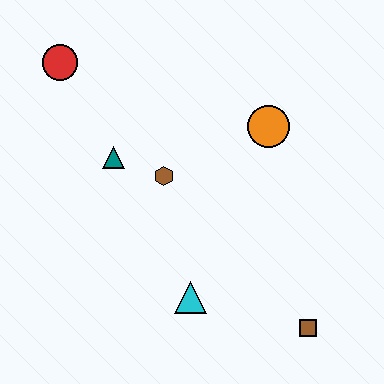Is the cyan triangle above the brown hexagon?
No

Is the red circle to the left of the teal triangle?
Yes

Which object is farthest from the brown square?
The red circle is farthest from the brown square.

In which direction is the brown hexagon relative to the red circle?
The brown hexagon is below the red circle.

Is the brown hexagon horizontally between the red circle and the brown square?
Yes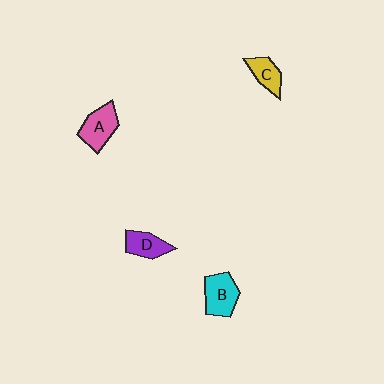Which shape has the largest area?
Shape B (cyan).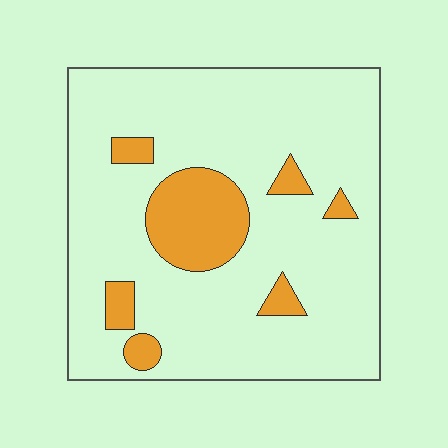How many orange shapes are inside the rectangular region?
7.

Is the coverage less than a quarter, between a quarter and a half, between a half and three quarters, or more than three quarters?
Less than a quarter.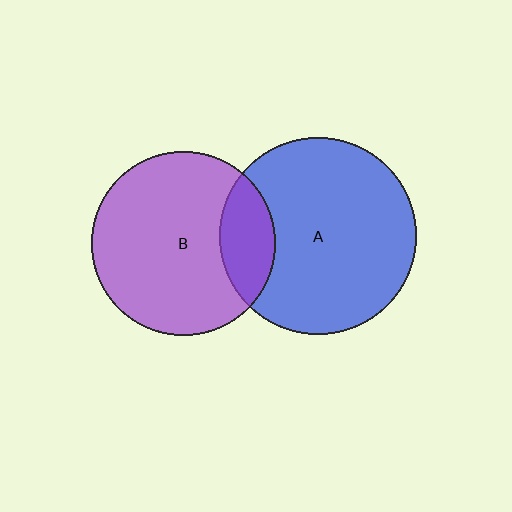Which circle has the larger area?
Circle A (blue).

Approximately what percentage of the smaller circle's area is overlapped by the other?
Approximately 20%.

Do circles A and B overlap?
Yes.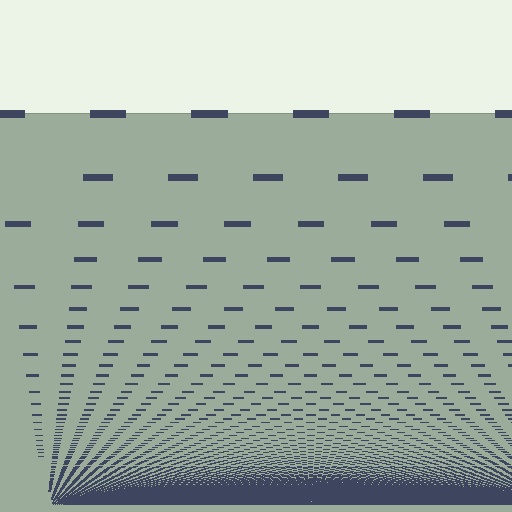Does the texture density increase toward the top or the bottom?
Density increases toward the bottom.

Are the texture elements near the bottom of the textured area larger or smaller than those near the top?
Smaller. The gradient is inverted — elements near the bottom are smaller and denser.